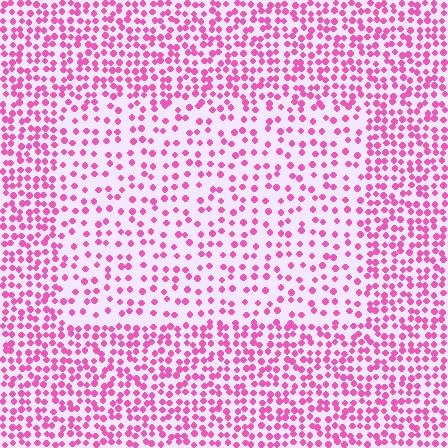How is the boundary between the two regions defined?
The boundary is defined by a change in element density (approximately 1.9x ratio). All elements are the same color, size, and shape.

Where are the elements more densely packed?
The elements are more densely packed outside the rectangle boundary.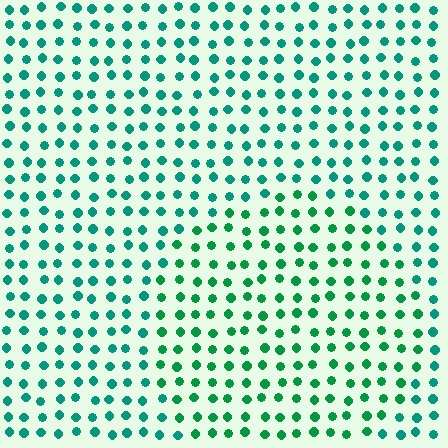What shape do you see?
I see a circle.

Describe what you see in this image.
The image is filled with small teal elements in a uniform arrangement. A circle-shaped region is visible where the elements are tinted to a slightly different hue, forming a subtle color boundary.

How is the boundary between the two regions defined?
The boundary is defined purely by a slight shift in hue (about 24 degrees). Spacing, size, and orientation are identical on both sides.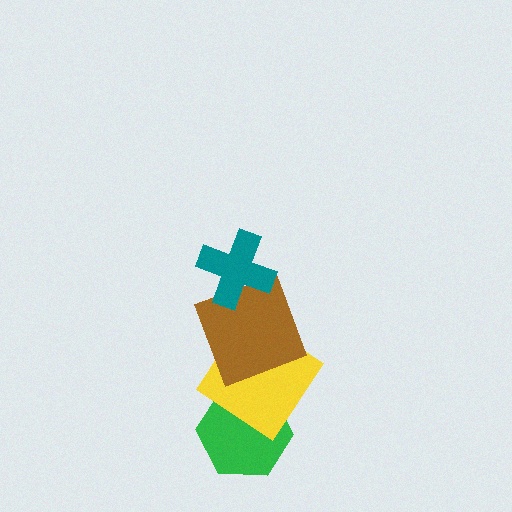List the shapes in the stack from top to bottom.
From top to bottom: the teal cross, the brown square, the yellow diamond, the green hexagon.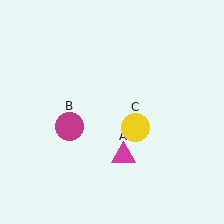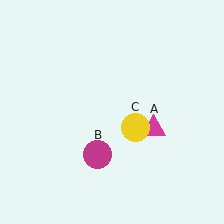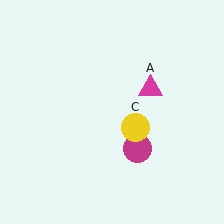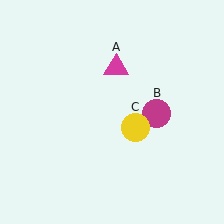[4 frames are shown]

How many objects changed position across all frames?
2 objects changed position: magenta triangle (object A), magenta circle (object B).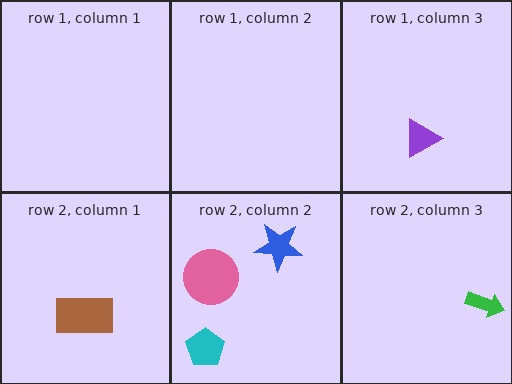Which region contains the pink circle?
The row 2, column 2 region.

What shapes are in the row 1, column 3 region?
The purple triangle.